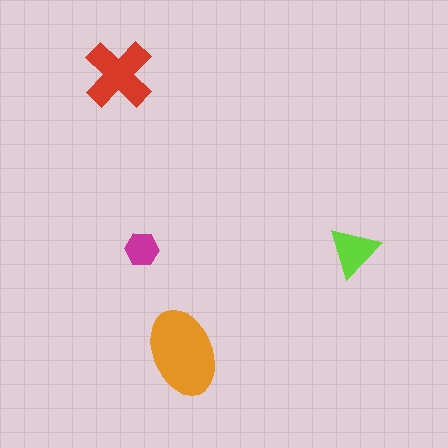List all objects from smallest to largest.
The magenta hexagon, the lime triangle, the red cross, the orange ellipse.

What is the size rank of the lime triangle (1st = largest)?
3rd.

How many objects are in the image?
There are 4 objects in the image.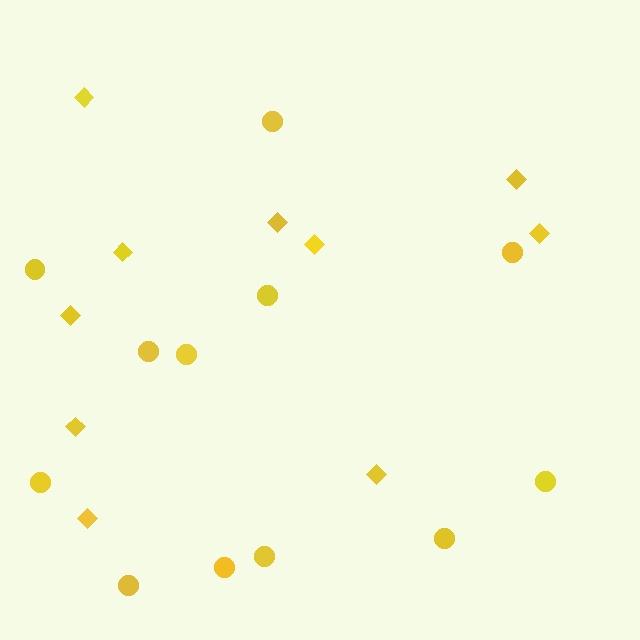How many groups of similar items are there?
There are 2 groups: one group of circles (12) and one group of diamonds (10).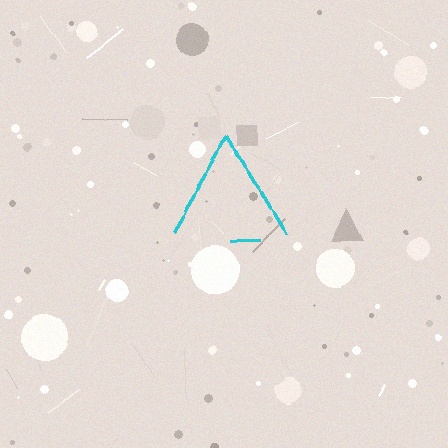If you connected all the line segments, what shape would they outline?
They would outline a triangle.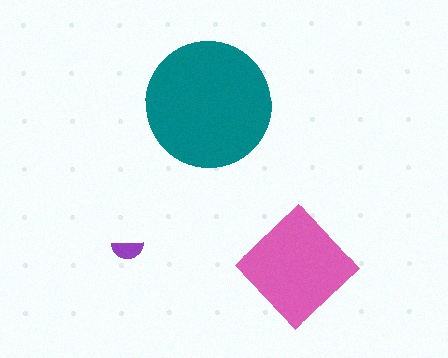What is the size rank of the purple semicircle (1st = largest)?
3rd.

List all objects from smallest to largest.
The purple semicircle, the pink diamond, the teal circle.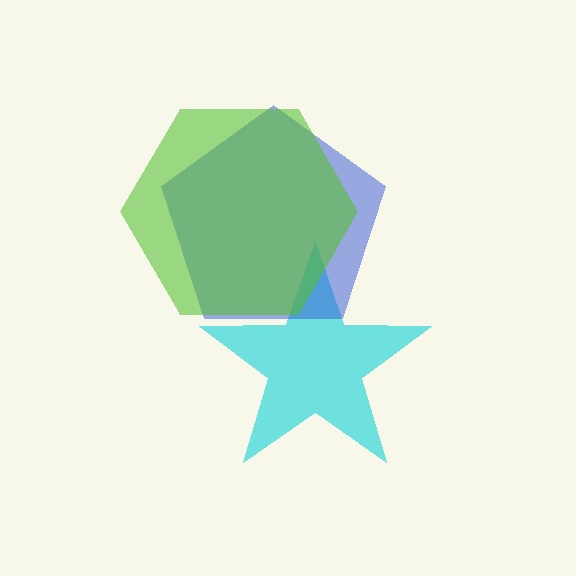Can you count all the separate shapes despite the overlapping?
Yes, there are 3 separate shapes.